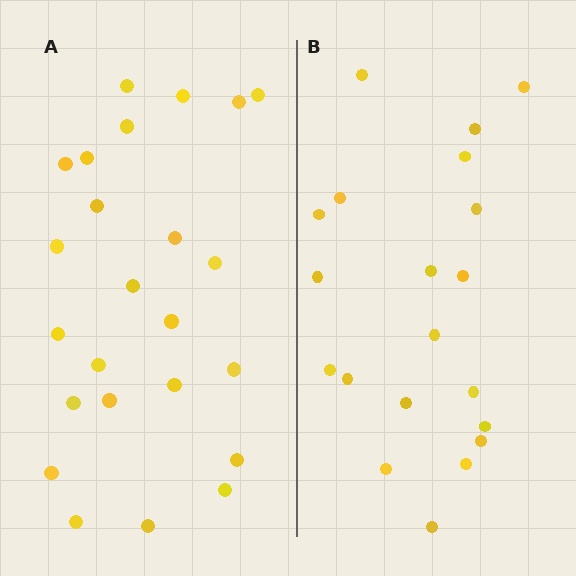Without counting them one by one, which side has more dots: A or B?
Region A (the left region) has more dots.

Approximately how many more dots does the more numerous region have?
Region A has about 4 more dots than region B.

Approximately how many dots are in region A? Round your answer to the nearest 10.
About 20 dots. (The exact count is 24, which rounds to 20.)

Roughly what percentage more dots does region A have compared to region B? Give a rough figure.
About 20% more.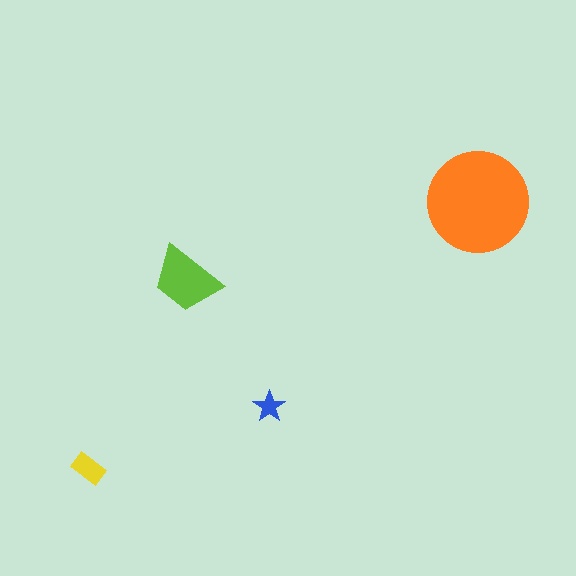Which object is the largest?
The orange circle.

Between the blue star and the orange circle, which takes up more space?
The orange circle.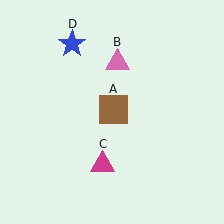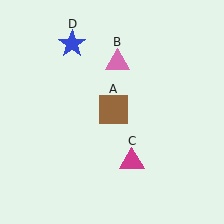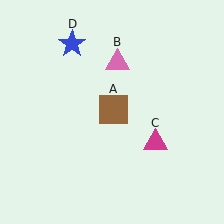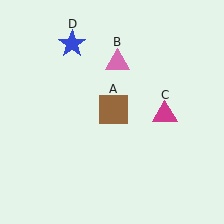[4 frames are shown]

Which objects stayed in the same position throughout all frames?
Brown square (object A) and pink triangle (object B) and blue star (object D) remained stationary.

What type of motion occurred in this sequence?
The magenta triangle (object C) rotated counterclockwise around the center of the scene.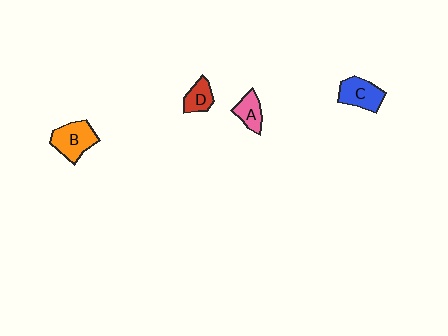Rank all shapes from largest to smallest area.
From largest to smallest: B (orange), C (blue), A (pink), D (red).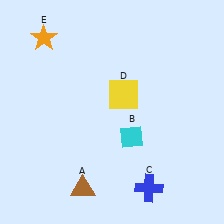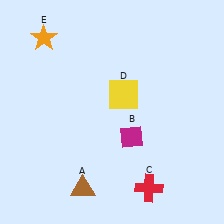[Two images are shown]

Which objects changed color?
B changed from cyan to magenta. C changed from blue to red.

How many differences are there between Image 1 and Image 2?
There are 2 differences between the two images.